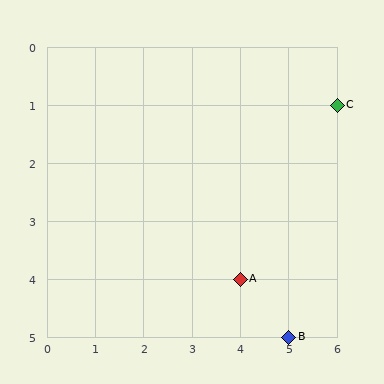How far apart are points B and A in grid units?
Points B and A are 1 column and 1 row apart (about 1.4 grid units diagonally).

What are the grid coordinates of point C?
Point C is at grid coordinates (6, 1).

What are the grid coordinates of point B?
Point B is at grid coordinates (5, 5).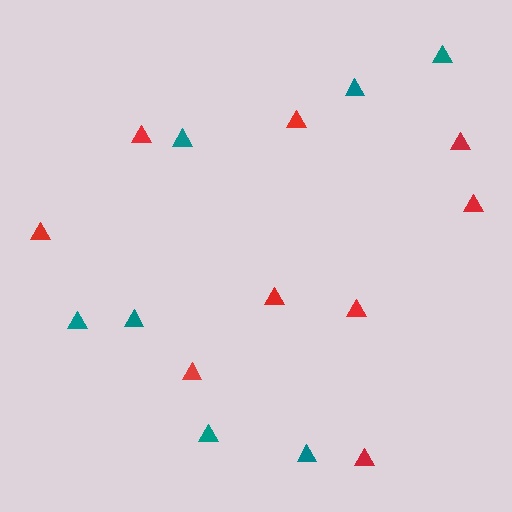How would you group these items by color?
There are 2 groups: one group of red triangles (9) and one group of teal triangles (7).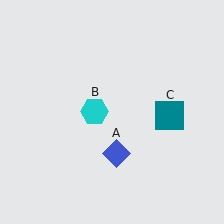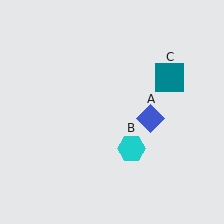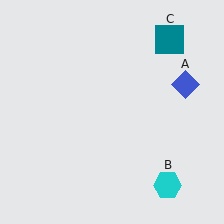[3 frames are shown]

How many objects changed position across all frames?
3 objects changed position: blue diamond (object A), cyan hexagon (object B), teal square (object C).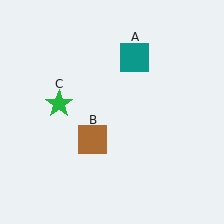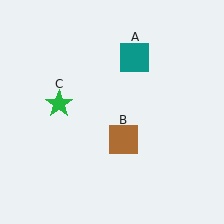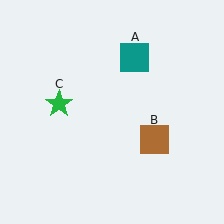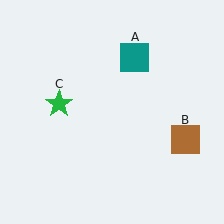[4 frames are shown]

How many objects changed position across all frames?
1 object changed position: brown square (object B).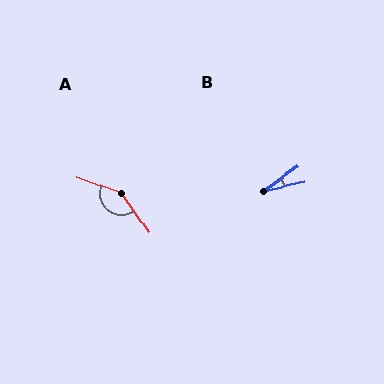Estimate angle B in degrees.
Approximately 23 degrees.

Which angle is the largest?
A, at approximately 145 degrees.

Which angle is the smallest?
B, at approximately 23 degrees.